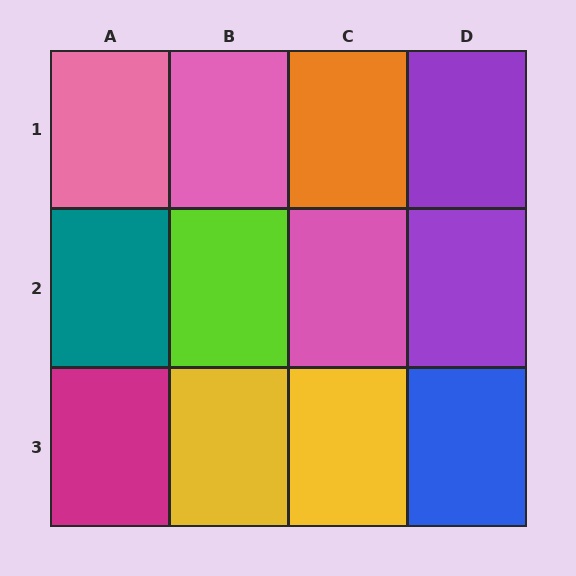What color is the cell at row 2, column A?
Teal.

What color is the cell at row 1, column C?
Orange.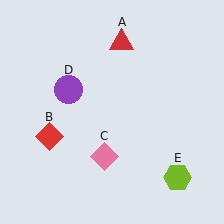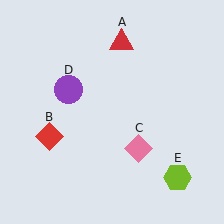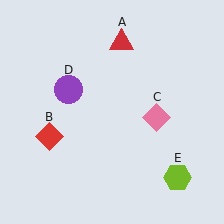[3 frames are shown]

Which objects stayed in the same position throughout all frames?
Red triangle (object A) and red diamond (object B) and purple circle (object D) and lime hexagon (object E) remained stationary.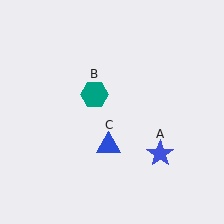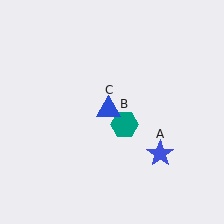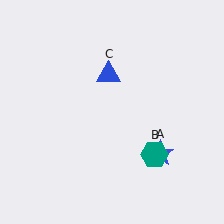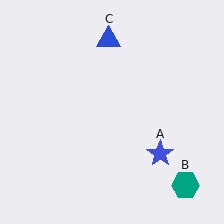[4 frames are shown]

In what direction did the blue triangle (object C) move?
The blue triangle (object C) moved up.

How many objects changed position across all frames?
2 objects changed position: teal hexagon (object B), blue triangle (object C).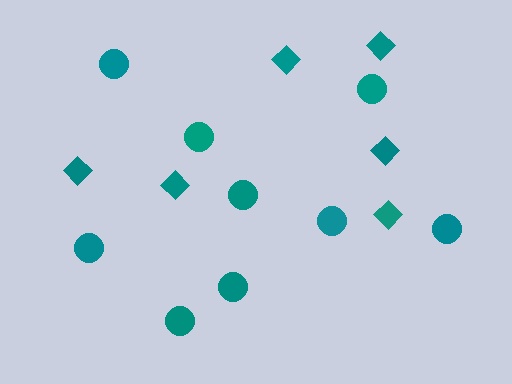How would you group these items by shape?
There are 2 groups: one group of circles (9) and one group of diamonds (6).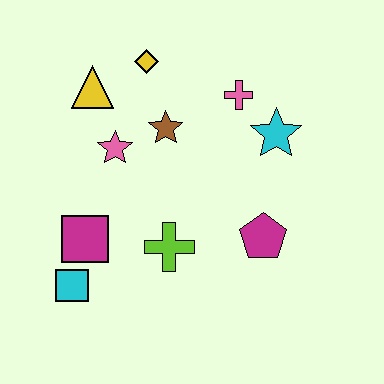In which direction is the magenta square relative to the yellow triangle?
The magenta square is below the yellow triangle.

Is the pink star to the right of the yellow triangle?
Yes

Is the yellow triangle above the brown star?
Yes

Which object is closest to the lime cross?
The magenta square is closest to the lime cross.